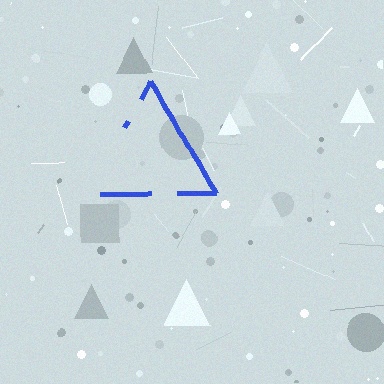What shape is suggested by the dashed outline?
The dashed outline suggests a triangle.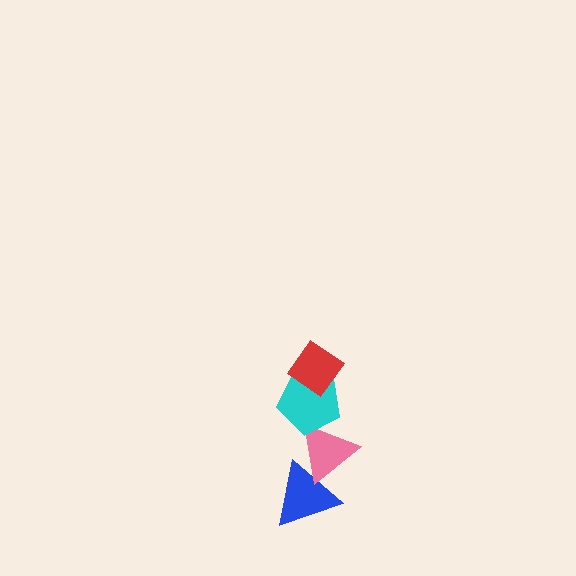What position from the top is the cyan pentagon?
The cyan pentagon is 2nd from the top.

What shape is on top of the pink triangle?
The cyan pentagon is on top of the pink triangle.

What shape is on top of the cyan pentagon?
The red diamond is on top of the cyan pentagon.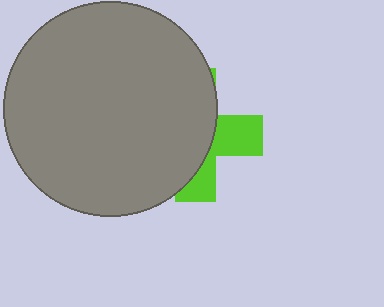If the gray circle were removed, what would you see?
You would see the complete lime cross.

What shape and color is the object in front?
The object in front is a gray circle.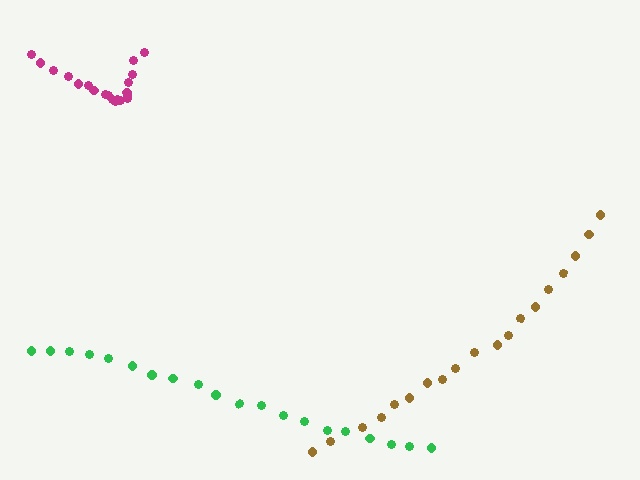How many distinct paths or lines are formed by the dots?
There are 3 distinct paths.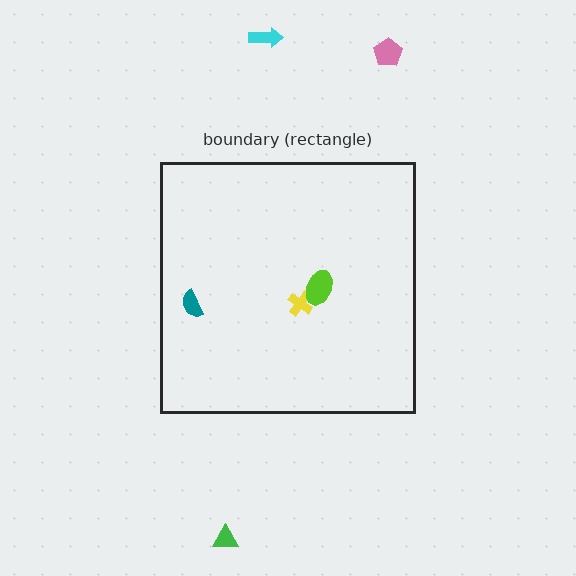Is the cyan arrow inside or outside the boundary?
Outside.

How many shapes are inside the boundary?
3 inside, 3 outside.